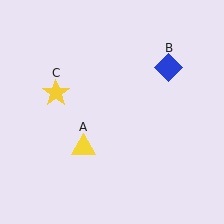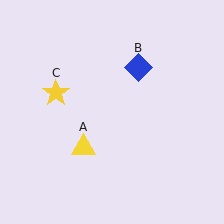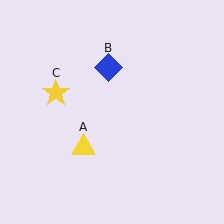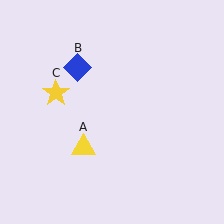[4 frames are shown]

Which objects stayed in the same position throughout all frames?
Yellow triangle (object A) and yellow star (object C) remained stationary.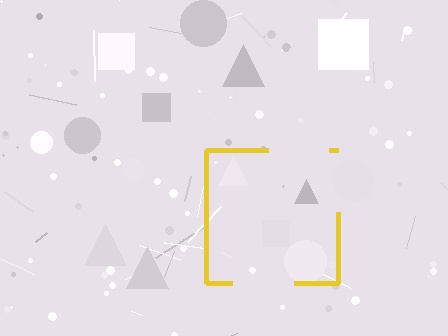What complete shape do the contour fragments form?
The contour fragments form a square.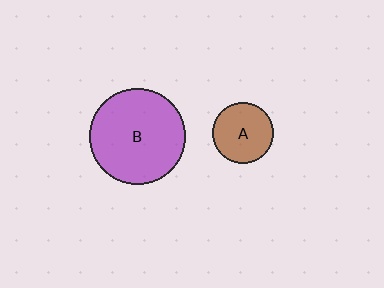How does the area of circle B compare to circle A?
Approximately 2.5 times.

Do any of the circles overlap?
No, none of the circles overlap.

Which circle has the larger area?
Circle B (purple).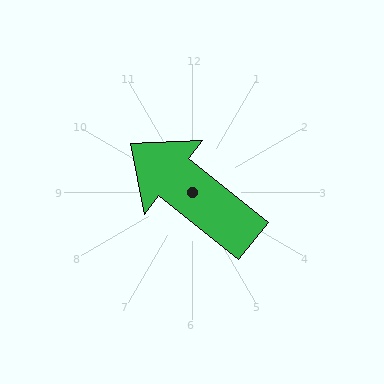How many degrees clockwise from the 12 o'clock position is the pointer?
Approximately 309 degrees.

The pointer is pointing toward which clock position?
Roughly 10 o'clock.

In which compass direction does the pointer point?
Northwest.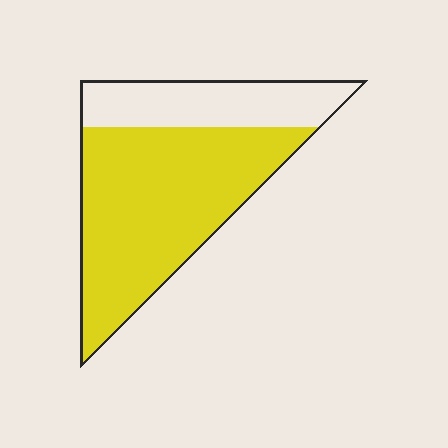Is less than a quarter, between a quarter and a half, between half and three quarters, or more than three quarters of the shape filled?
Between half and three quarters.